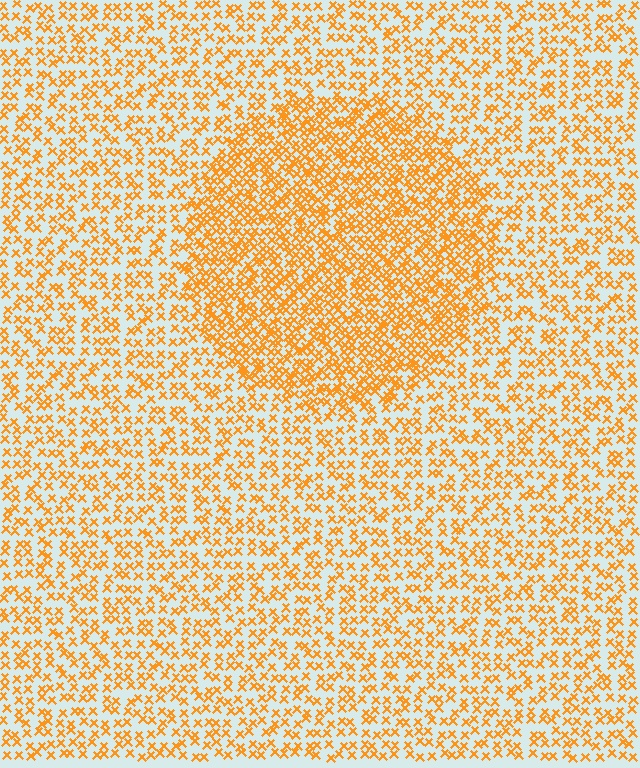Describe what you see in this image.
The image contains small orange elements arranged at two different densities. A circle-shaped region is visible where the elements are more densely packed than the surrounding area.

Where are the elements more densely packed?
The elements are more densely packed inside the circle boundary.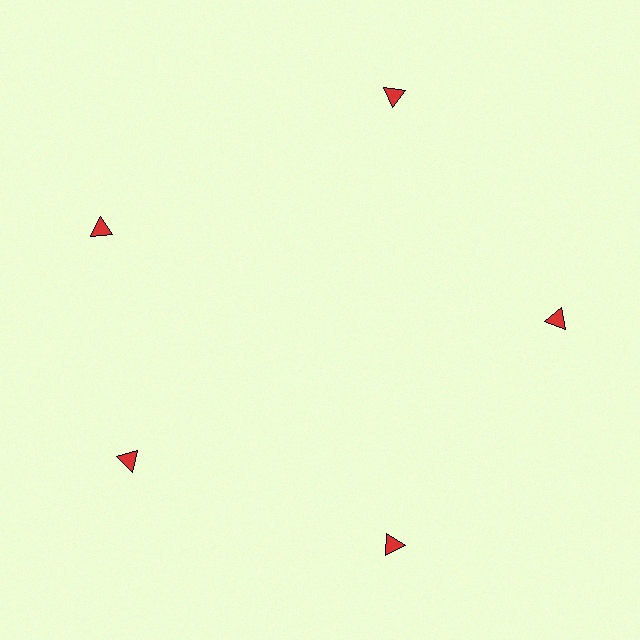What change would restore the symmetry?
The symmetry would be restored by rotating it back into even spacing with its neighbors so that all 5 triangles sit at equal angles and equal distance from the center.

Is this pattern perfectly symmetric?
No. The 5 red triangles are arranged in a ring, but one element near the 10 o'clock position is rotated out of alignment along the ring, breaking the 5-fold rotational symmetry.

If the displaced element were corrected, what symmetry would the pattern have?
It would have 5-fold rotational symmetry — the pattern would map onto itself every 72 degrees.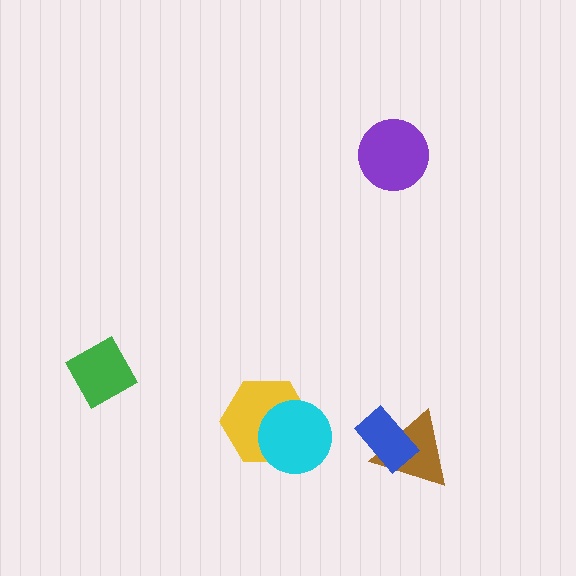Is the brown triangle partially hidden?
Yes, it is partially covered by another shape.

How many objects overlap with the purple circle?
0 objects overlap with the purple circle.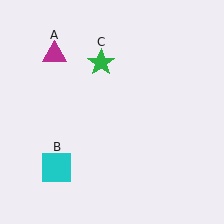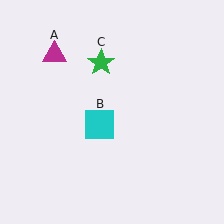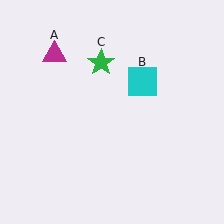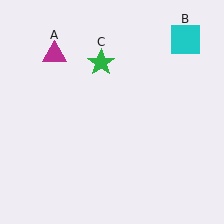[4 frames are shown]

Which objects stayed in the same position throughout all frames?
Magenta triangle (object A) and green star (object C) remained stationary.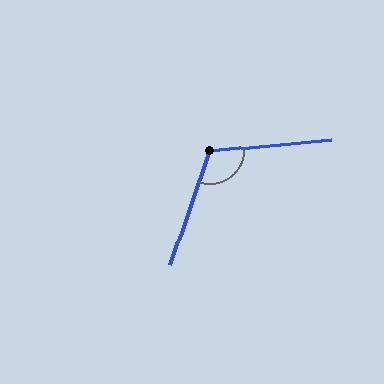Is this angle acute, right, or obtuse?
It is obtuse.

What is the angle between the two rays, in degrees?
Approximately 115 degrees.